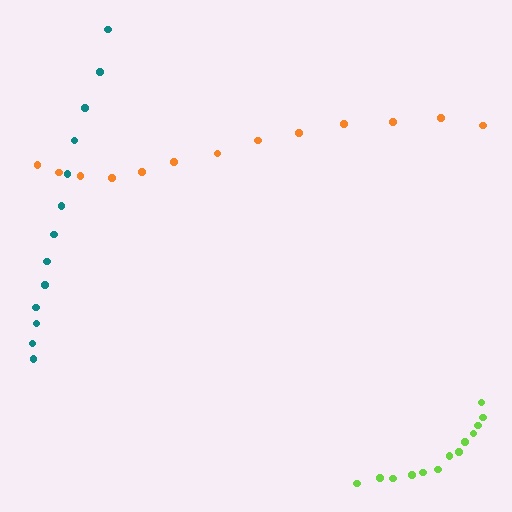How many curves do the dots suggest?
There are 3 distinct paths.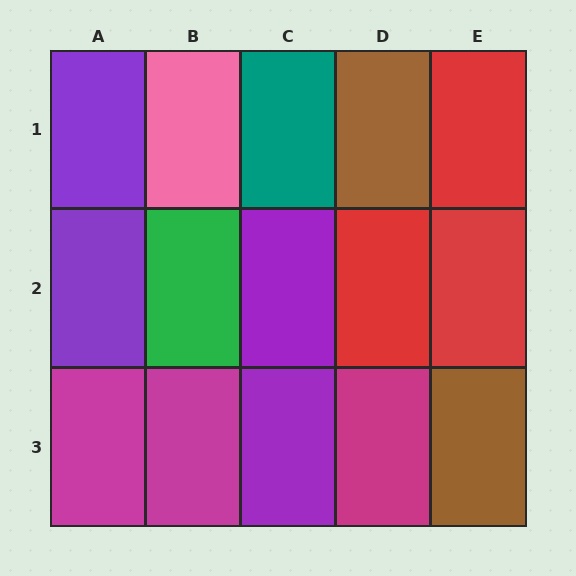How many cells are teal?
1 cell is teal.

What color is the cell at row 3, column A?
Magenta.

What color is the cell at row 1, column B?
Pink.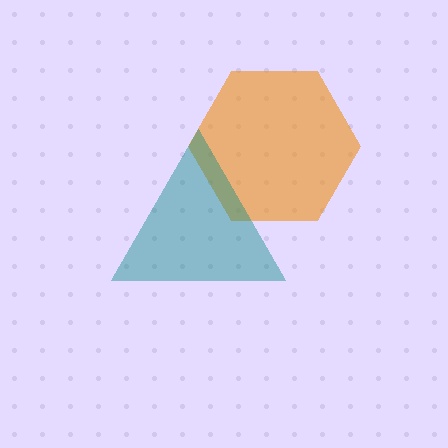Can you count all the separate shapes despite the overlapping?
Yes, there are 2 separate shapes.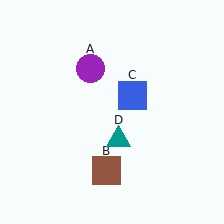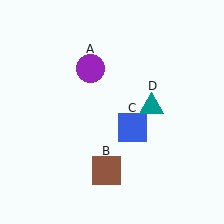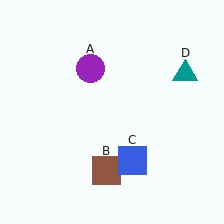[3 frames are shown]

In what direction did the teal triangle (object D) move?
The teal triangle (object D) moved up and to the right.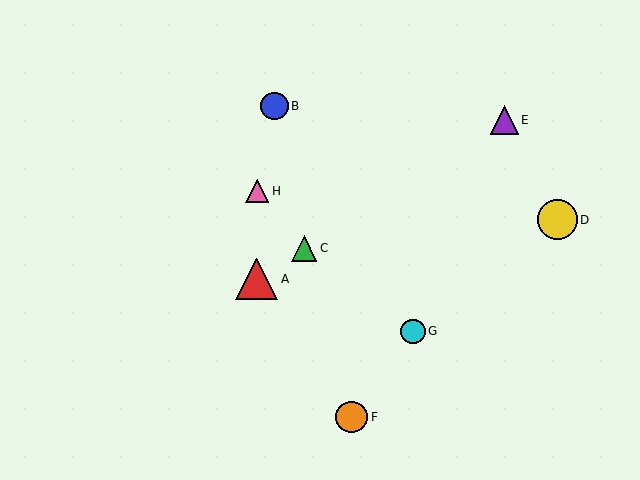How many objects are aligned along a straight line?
3 objects (A, C, E) are aligned along a straight line.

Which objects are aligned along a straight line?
Objects A, C, E are aligned along a straight line.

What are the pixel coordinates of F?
Object F is at (352, 417).